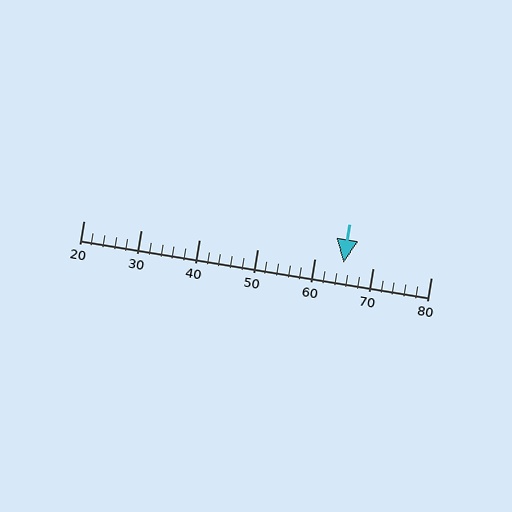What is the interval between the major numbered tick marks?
The major tick marks are spaced 10 units apart.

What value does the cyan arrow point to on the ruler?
The cyan arrow points to approximately 65.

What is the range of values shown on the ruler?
The ruler shows values from 20 to 80.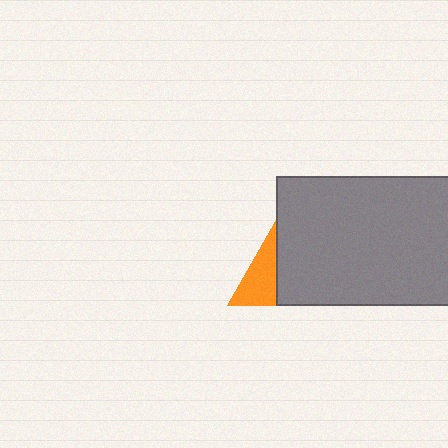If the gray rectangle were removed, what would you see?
You would see the complete orange triangle.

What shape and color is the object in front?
The object in front is a gray rectangle.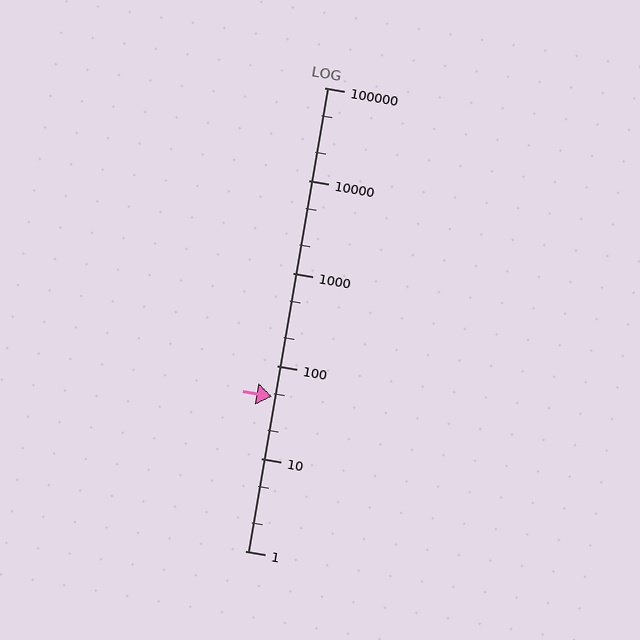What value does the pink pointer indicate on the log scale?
The pointer indicates approximately 46.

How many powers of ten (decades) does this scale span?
The scale spans 5 decades, from 1 to 100000.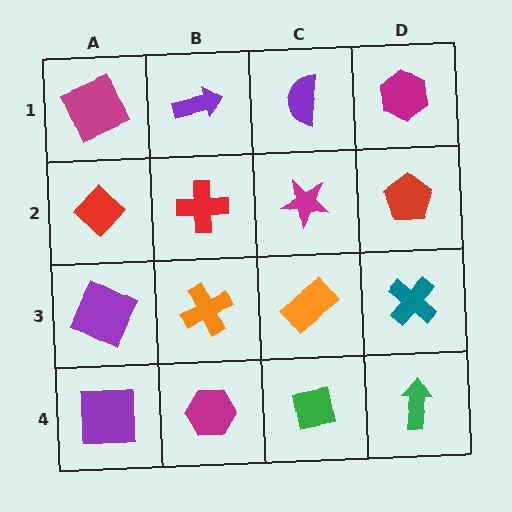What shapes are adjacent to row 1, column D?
A red pentagon (row 2, column D), a purple semicircle (row 1, column C).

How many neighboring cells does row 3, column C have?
4.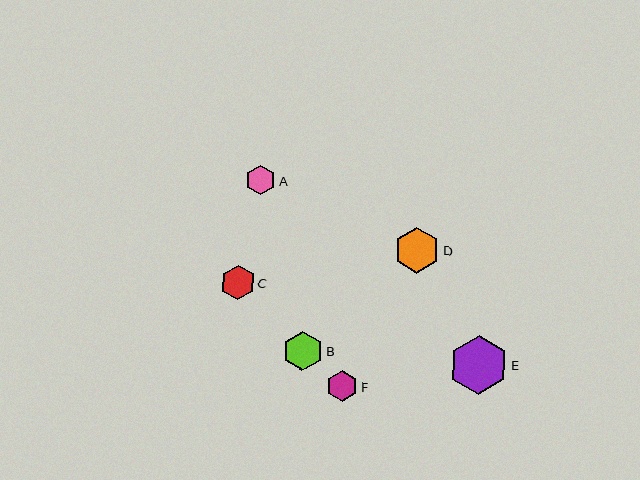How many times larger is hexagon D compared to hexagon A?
Hexagon D is approximately 1.5 times the size of hexagon A.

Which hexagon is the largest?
Hexagon E is the largest with a size of approximately 58 pixels.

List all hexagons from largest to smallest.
From largest to smallest: E, D, B, C, F, A.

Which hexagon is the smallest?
Hexagon A is the smallest with a size of approximately 30 pixels.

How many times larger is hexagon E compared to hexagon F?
Hexagon E is approximately 1.9 times the size of hexagon F.